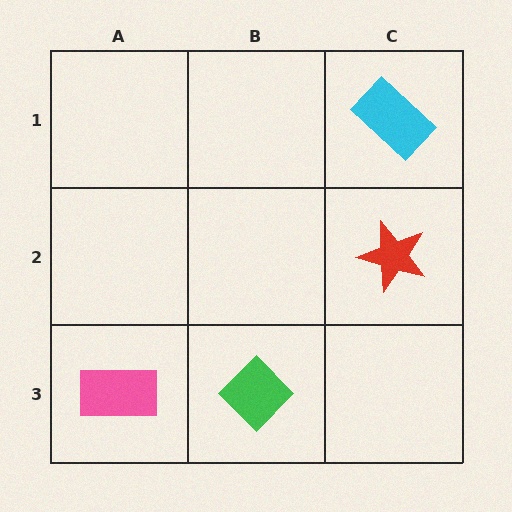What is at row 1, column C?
A cyan rectangle.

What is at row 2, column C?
A red star.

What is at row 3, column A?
A pink rectangle.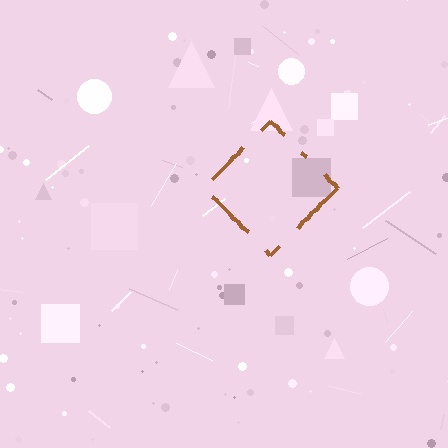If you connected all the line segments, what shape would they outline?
They would outline a diamond.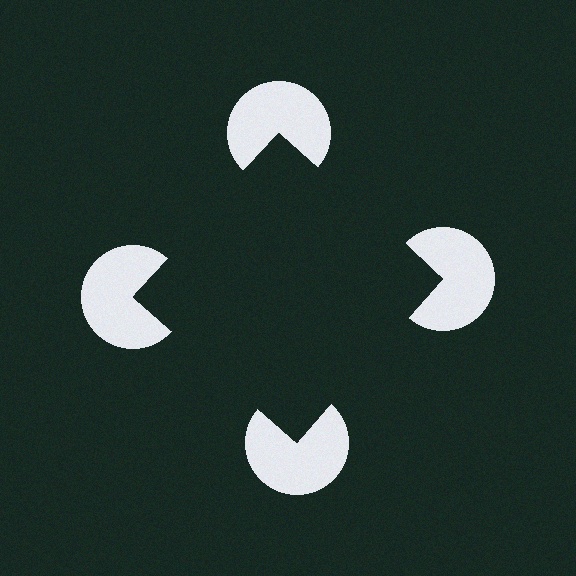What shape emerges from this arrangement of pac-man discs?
An illusory square — its edges are inferred from the aligned wedge cuts in the pac-man discs, not physically drawn.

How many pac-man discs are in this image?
There are 4 — one at each vertex of the illusory square.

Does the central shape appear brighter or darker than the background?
It typically appears slightly darker than the background, even though no actual brightness change is drawn.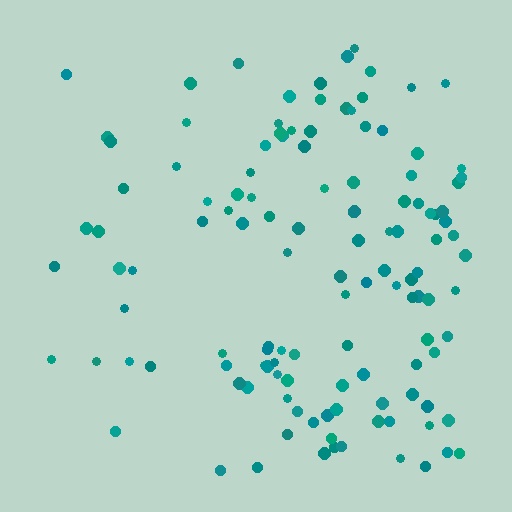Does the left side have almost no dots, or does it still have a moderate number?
Still a moderate number, just noticeably fewer than the right.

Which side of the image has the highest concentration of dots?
The right.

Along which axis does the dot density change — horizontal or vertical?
Horizontal.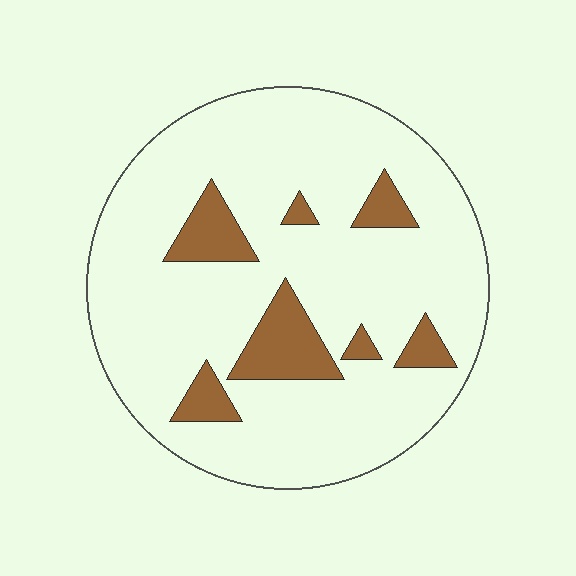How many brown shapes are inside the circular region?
7.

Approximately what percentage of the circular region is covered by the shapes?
Approximately 15%.